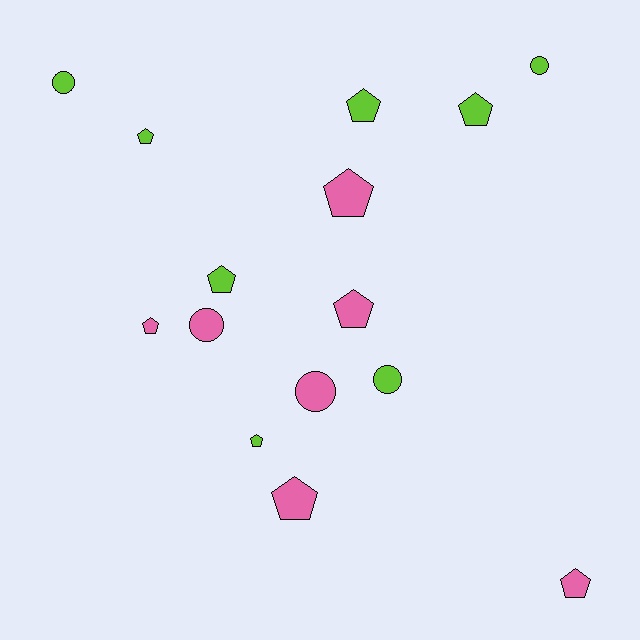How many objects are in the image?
There are 15 objects.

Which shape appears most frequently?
Pentagon, with 10 objects.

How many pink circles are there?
There are 2 pink circles.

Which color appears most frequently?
Lime, with 8 objects.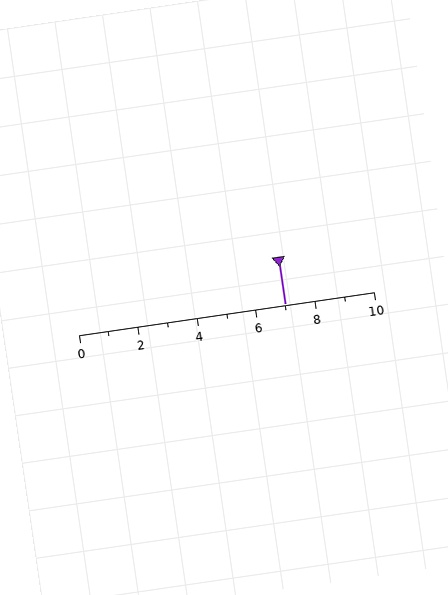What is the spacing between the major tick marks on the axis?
The major ticks are spaced 2 apart.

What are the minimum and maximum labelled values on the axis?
The axis runs from 0 to 10.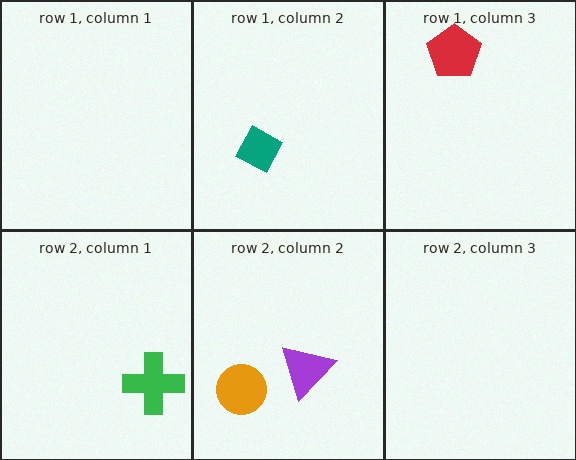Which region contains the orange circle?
The row 2, column 2 region.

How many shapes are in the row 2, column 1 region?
1.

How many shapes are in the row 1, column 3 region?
1.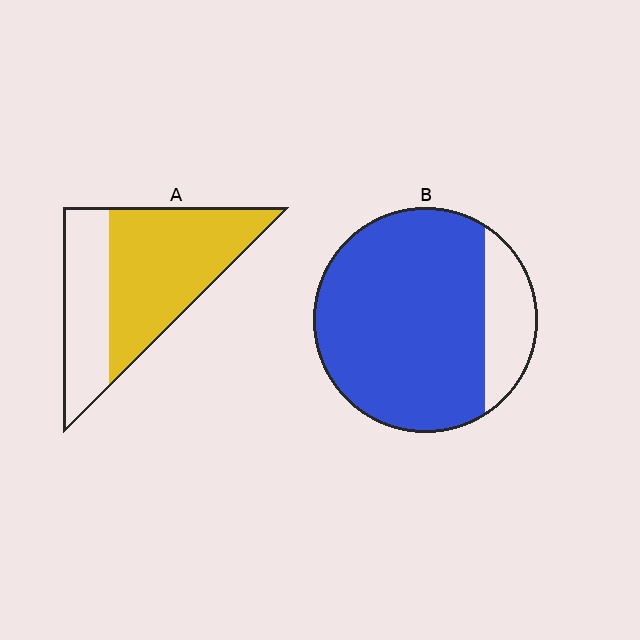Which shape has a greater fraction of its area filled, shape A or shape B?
Shape B.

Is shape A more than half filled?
Yes.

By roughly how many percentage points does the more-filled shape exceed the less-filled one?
By roughly 20 percentage points (B over A).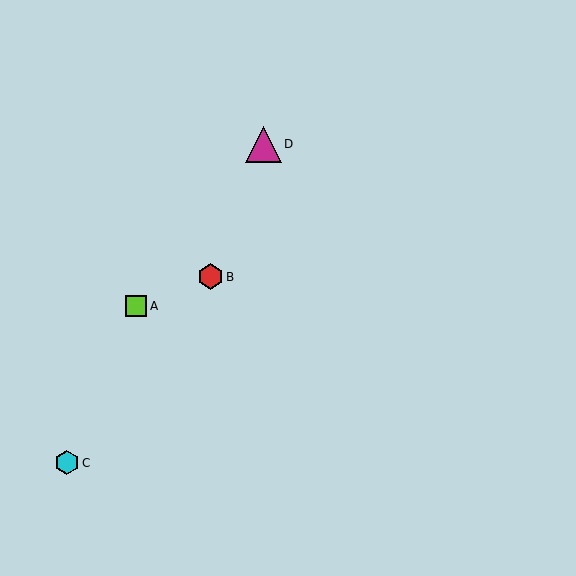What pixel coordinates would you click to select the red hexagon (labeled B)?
Click at (210, 277) to select the red hexagon B.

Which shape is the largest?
The magenta triangle (labeled D) is the largest.